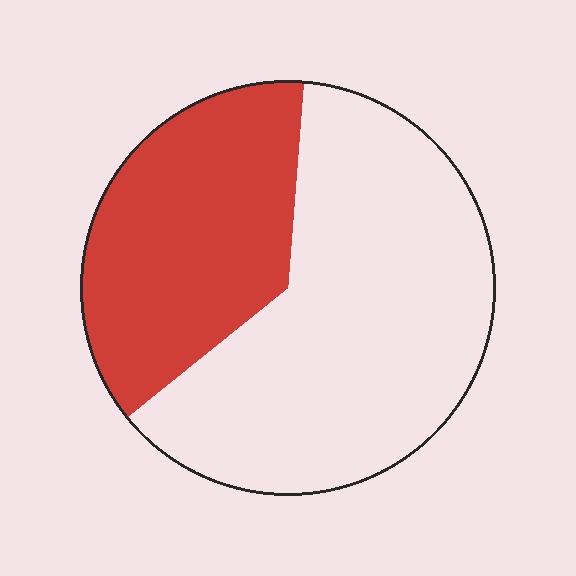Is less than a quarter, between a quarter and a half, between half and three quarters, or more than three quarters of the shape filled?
Between a quarter and a half.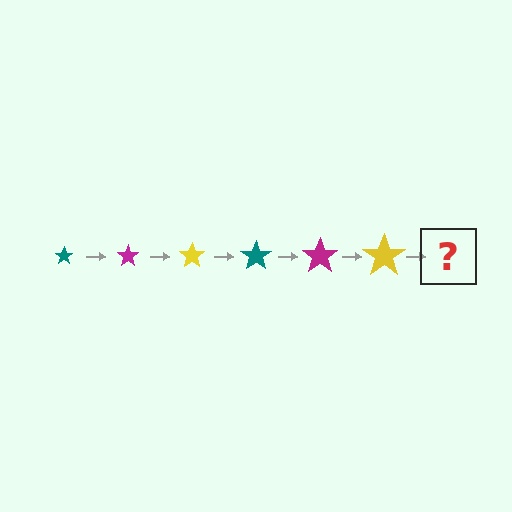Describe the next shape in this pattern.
It should be a teal star, larger than the previous one.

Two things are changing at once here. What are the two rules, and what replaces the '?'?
The two rules are that the star grows larger each step and the color cycles through teal, magenta, and yellow. The '?' should be a teal star, larger than the previous one.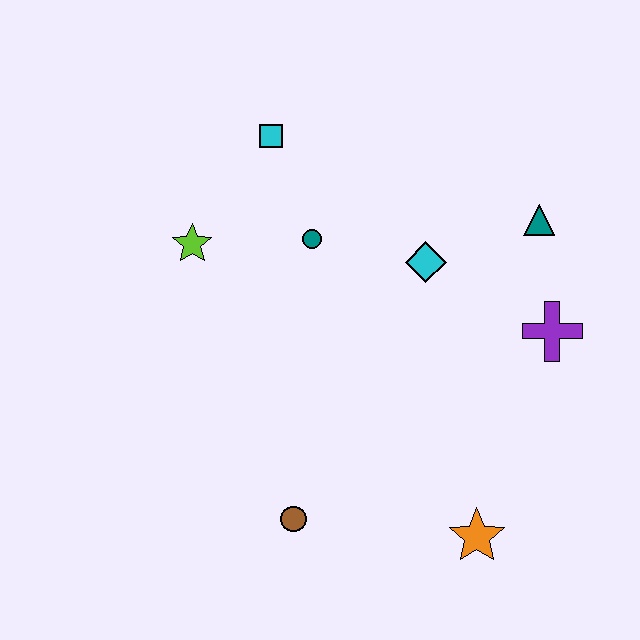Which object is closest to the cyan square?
The teal circle is closest to the cyan square.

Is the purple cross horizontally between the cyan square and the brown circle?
No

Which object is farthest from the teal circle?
The orange star is farthest from the teal circle.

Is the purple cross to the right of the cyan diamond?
Yes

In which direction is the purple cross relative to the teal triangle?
The purple cross is below the teal triangle.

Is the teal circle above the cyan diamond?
Yes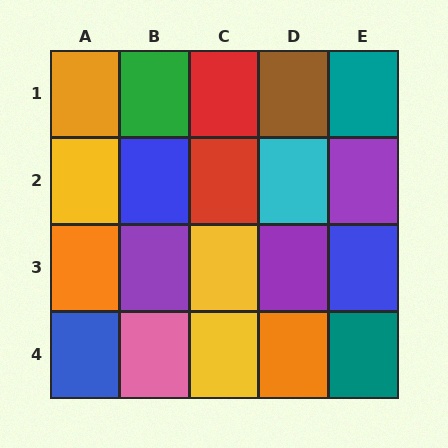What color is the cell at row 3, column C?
Yellow.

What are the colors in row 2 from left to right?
Yellow, blue, red, cyan, purple.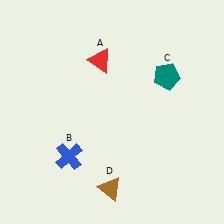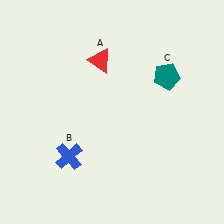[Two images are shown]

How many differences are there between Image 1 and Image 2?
There is 1 difference between the two images.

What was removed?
The brown triangle (D) was removed in Image 2.